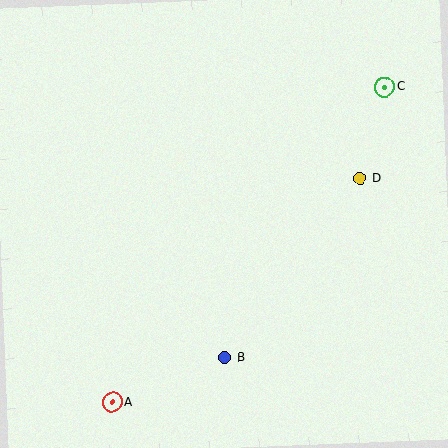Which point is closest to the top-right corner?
Point C is closest to the top-right corner.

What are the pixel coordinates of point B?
Point B is at (225, 358).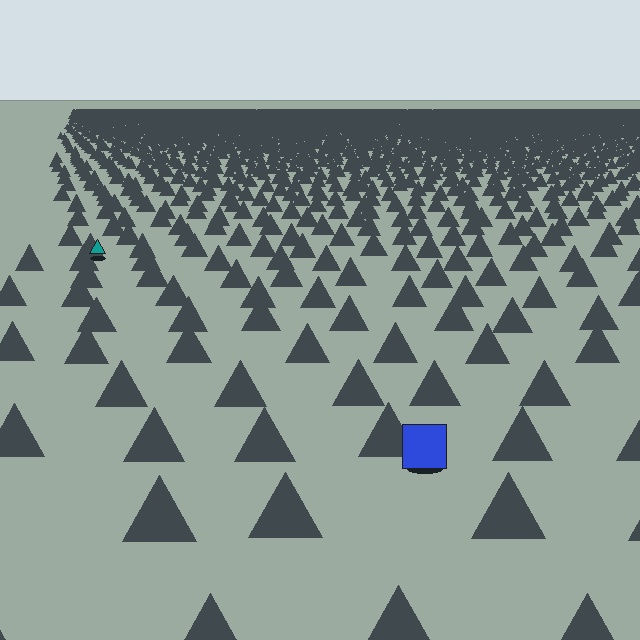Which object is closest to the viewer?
The blue square is closest. The texture marks near it are larger and more spread out.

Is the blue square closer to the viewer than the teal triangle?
Yes. The blue square is closer — you can tell from the texture gradient: the ground texture is coarser near it.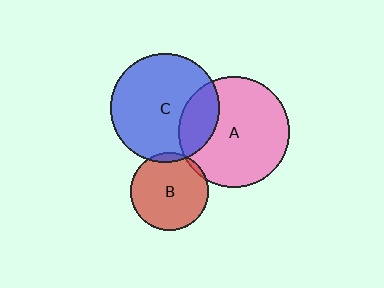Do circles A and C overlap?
Yes.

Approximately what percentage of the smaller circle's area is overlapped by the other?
Approximately 25%.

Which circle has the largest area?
Circle A (pink).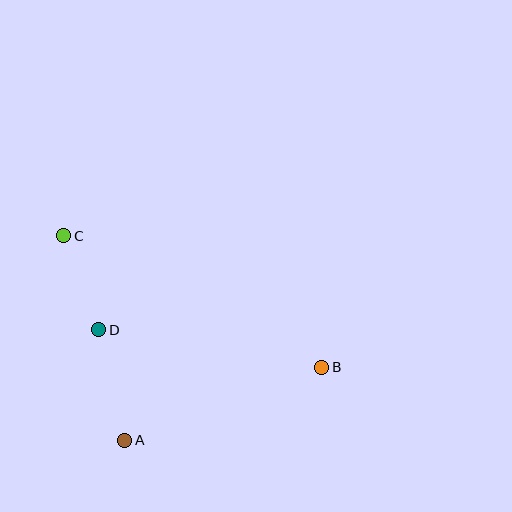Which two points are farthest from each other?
Points B and C are farthest from each other.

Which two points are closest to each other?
Points C and D are closest to each other.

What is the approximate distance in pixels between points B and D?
The distance between B and D is approximately 226 pixels.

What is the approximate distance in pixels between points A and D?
The distance between A and D is approximately 114 pixels.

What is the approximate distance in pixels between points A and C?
The distance between A and C is approximately 213 pixels.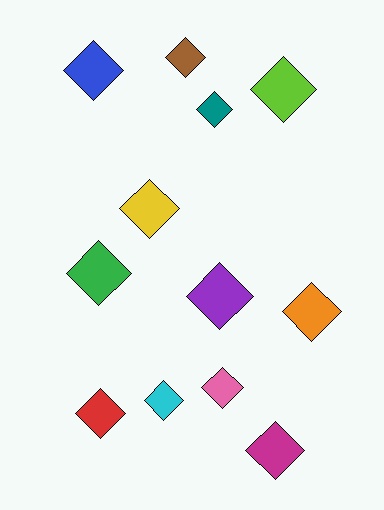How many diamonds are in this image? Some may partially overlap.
There are 12 diamonds.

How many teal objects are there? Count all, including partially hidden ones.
There is 1 teal object.